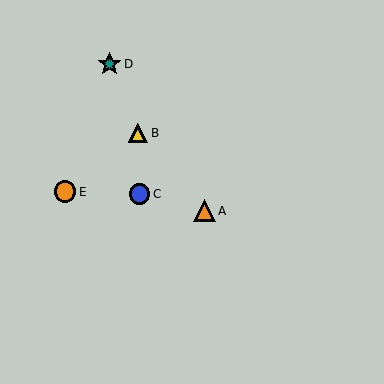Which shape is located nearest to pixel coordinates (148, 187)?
The blue circle (labeled C) at (139, 194) is nearest to that location.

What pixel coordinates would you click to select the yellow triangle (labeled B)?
Click at (138, 133) to select the yellow triangle B.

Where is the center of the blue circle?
The center of the blue circle is at (139, 194).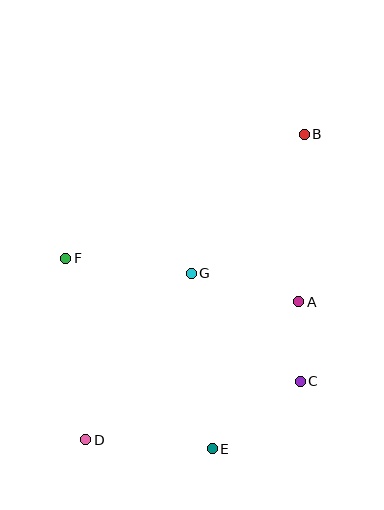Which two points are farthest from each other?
Points B and D are farthest from each other.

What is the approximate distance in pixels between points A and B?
The distance between A and B is approximately 168 pixels.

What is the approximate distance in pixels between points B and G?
The distance between B and G is approximately 179 pixels.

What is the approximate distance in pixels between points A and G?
The distance between A and G is approximately 111 pixels.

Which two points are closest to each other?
Points A and C are closest to each other.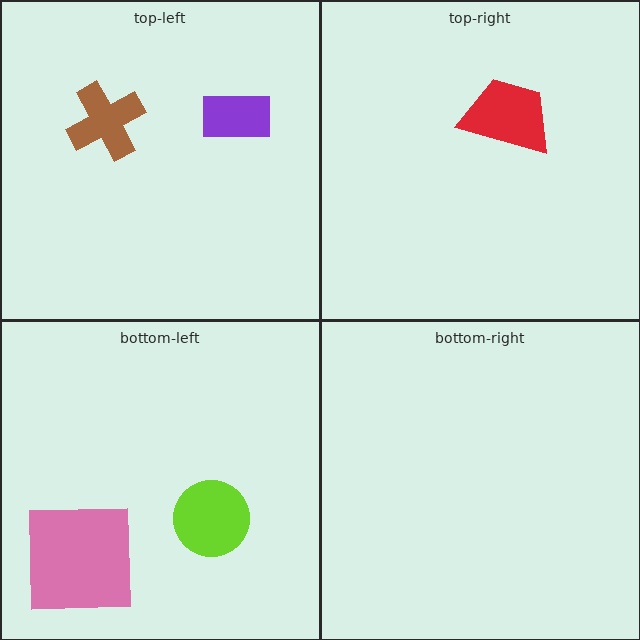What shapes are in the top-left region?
The purple rectangle, the brown cross.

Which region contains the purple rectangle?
The top-left region.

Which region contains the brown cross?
The top-left region.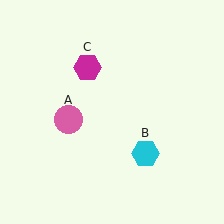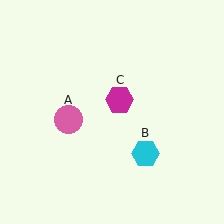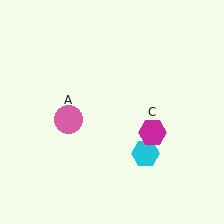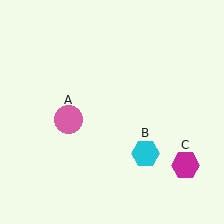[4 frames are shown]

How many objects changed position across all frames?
1 object changed position: magenta hexagon (object C).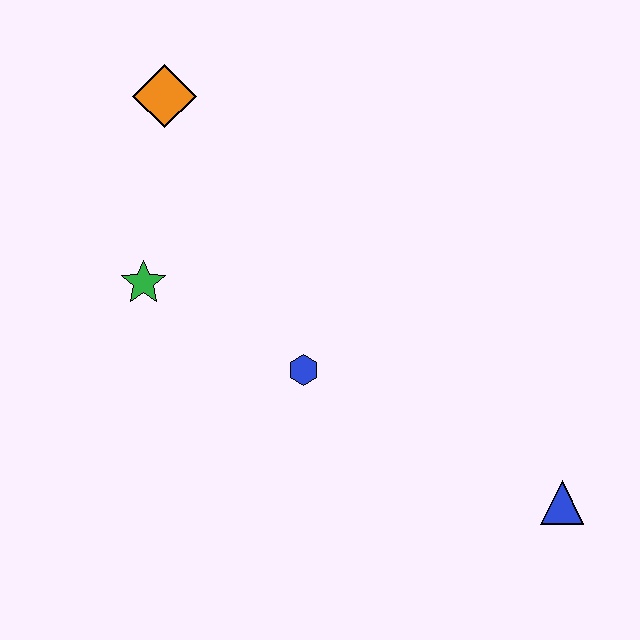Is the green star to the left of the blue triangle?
Yes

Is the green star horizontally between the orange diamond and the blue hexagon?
No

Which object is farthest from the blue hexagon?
The orange diamond is farthest from the blue hexagon.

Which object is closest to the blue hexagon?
The green star is closest to the blue hexagon.